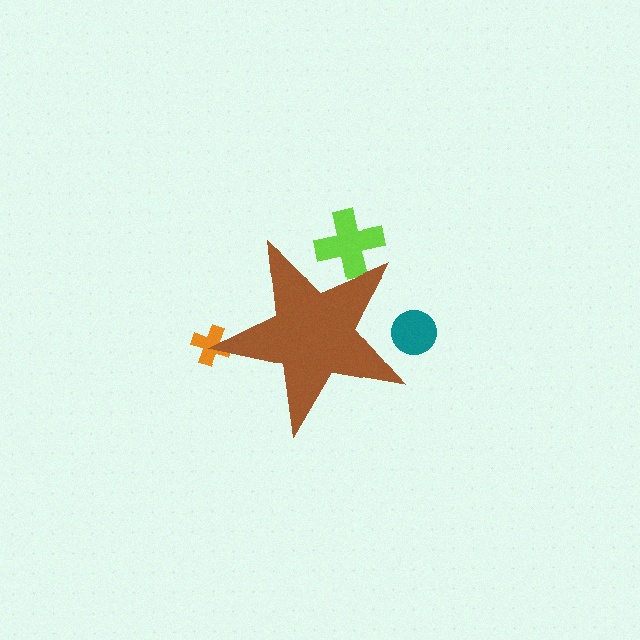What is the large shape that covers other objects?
A brown star.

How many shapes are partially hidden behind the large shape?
3 shapes are partially hidden.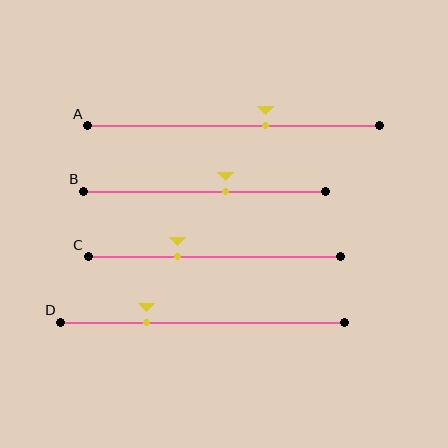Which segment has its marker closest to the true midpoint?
Segment B has its marker closest to the true midpoint.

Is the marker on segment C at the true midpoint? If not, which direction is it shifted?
No, the marker on segment C is shifted to the left by about 15% of the segment length.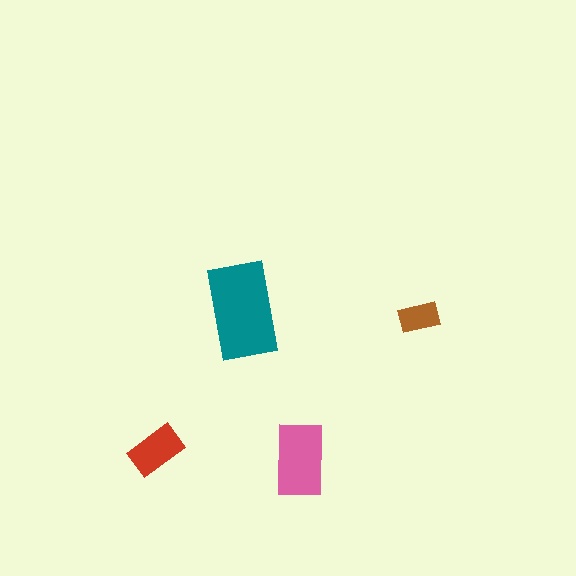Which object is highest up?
The teal rectangle is topmost.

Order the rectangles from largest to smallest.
the teal one, the pink one, the red one, the brown one.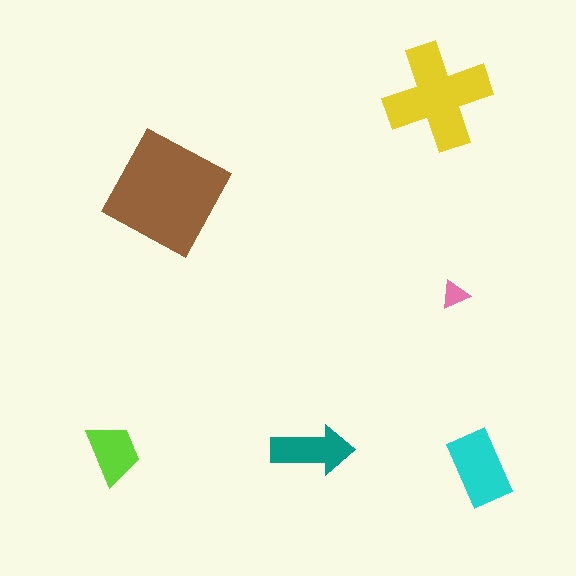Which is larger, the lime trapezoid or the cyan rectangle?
The cyan rectangle.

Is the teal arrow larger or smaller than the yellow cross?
Smaller.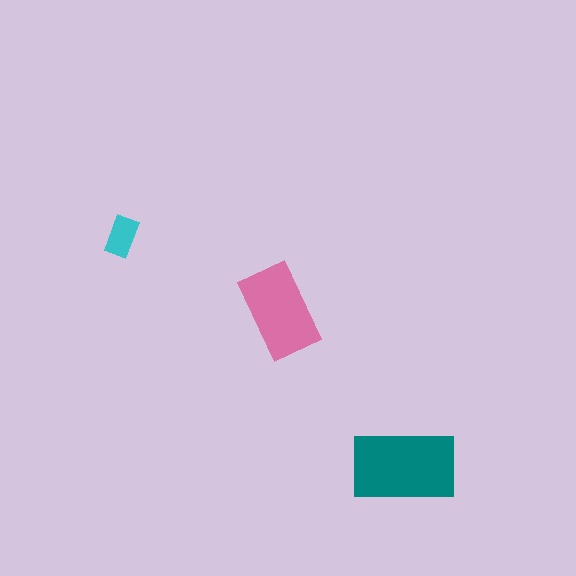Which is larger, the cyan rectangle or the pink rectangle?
The pink one.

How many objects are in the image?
There are 3 objects in the image.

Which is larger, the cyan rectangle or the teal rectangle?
The teal one.